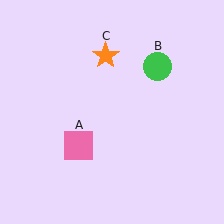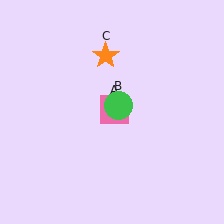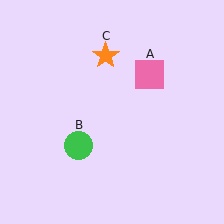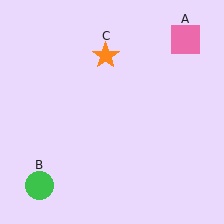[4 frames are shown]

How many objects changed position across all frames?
2 objects changed position: pink square (object A), green circle (object B).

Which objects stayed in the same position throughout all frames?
Orange star (object C) remained stationary.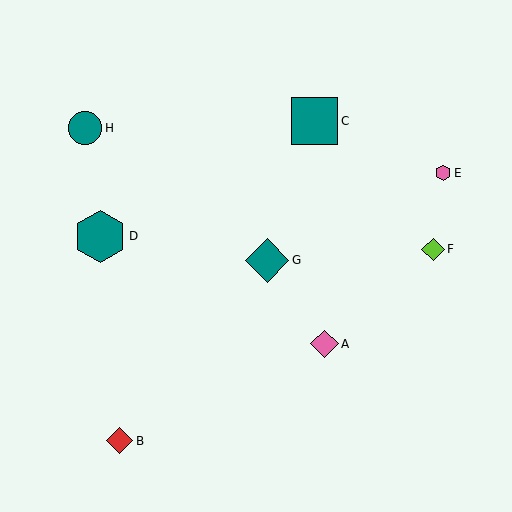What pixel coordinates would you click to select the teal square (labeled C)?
Click at (314, 121) to select the teal square C.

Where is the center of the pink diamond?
The center of the pink diamond is at (324, 344).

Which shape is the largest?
The teal hexagon (labeled D) is the largest.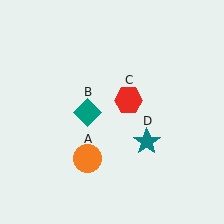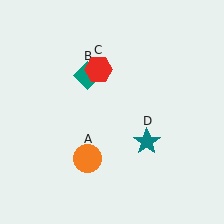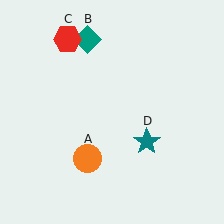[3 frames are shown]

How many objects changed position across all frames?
2 objects changed position: teal diamond (object B), red hexagon (object C).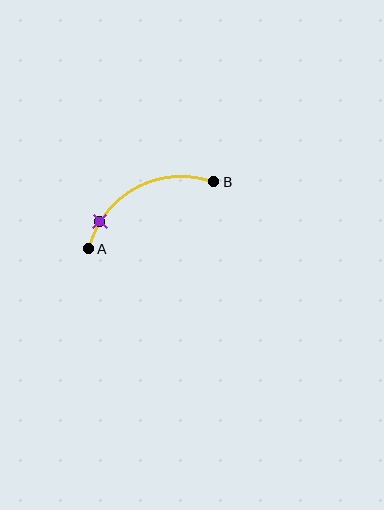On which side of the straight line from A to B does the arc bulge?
The arc bulges above the straight line connecting A and B.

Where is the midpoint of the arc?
The arc midpoint is the point on the curve farthest from the straight line joining A and B. It sits above that line.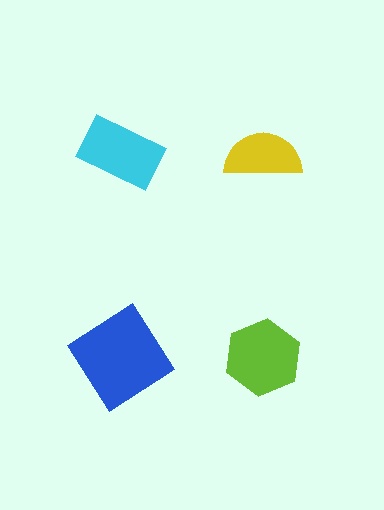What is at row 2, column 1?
A blue diamond.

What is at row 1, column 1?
A cyan rectangle.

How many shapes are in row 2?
2 shapes.